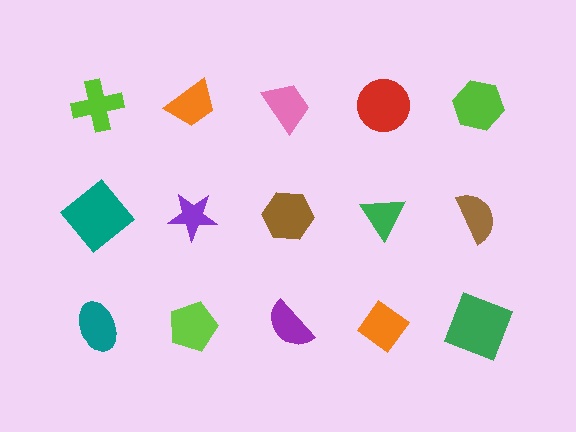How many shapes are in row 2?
5 shapes.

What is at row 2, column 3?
A brown hexagon.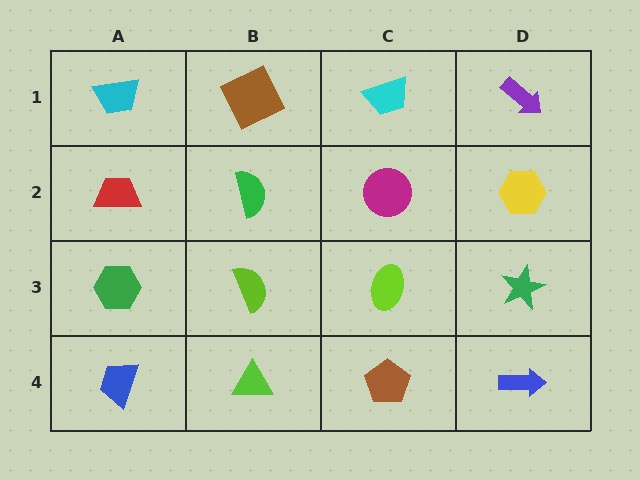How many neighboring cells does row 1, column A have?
2.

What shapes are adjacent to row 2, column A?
A cyan trapezoid (row 1, column A), a green hexagon (row 3, column A), a green semicircle (row 2, column B).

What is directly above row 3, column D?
A yellow hexagon.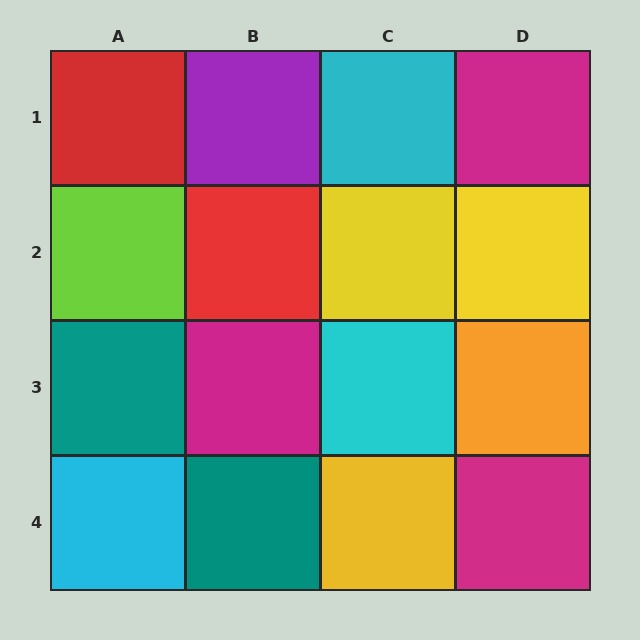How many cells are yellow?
3 cells are yellow.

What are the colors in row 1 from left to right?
Red, purple, cyan, magenta.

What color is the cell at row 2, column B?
Red.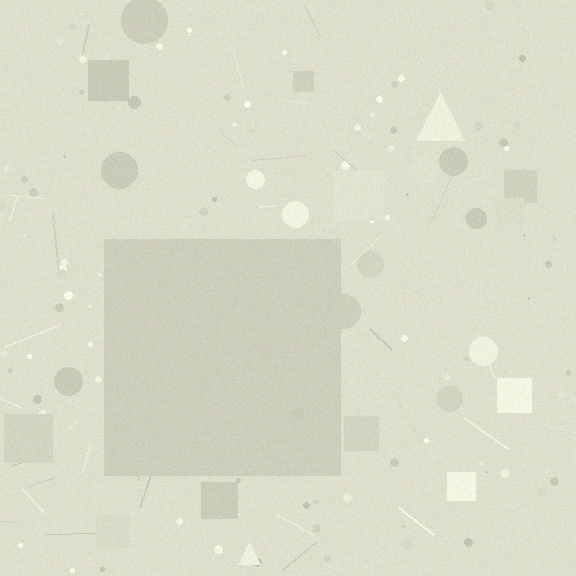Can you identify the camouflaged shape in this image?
The camouflaged shape is a square.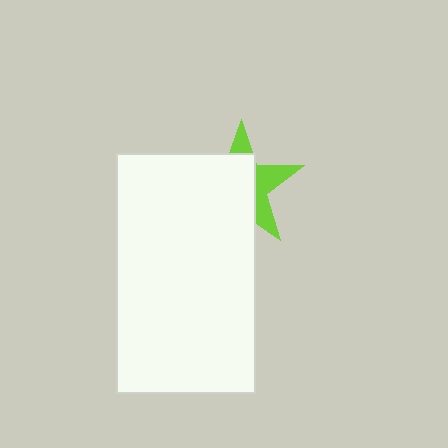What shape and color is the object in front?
The object in front is a white rectangle.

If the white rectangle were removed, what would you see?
You would see the complete lime star.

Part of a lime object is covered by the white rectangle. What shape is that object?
It is a star.